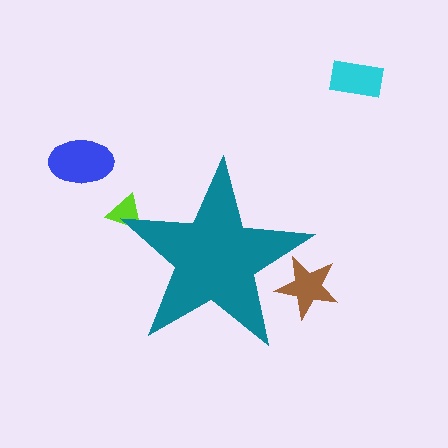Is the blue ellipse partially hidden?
No, the blue ellipse is fully visible.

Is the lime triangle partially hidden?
Yes, the lime triangle is partially hidden behind the teal star.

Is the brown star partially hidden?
Yes, the brown star is partially hidden behind the teal star.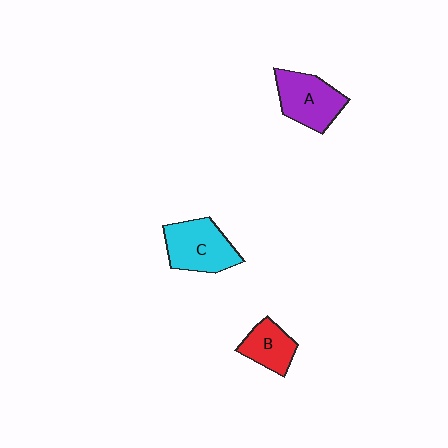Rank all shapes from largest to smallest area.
From largest to smallest: C (cyan), A (purple), B (red).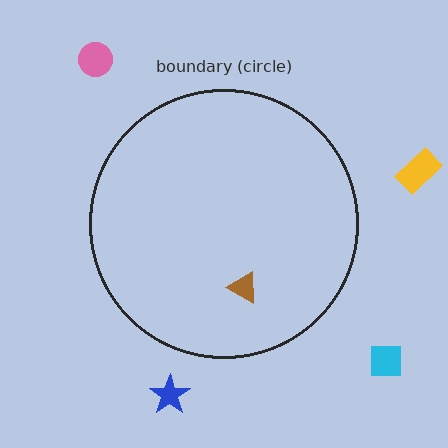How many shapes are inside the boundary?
1 inside, 4 outside.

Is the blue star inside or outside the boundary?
Outside.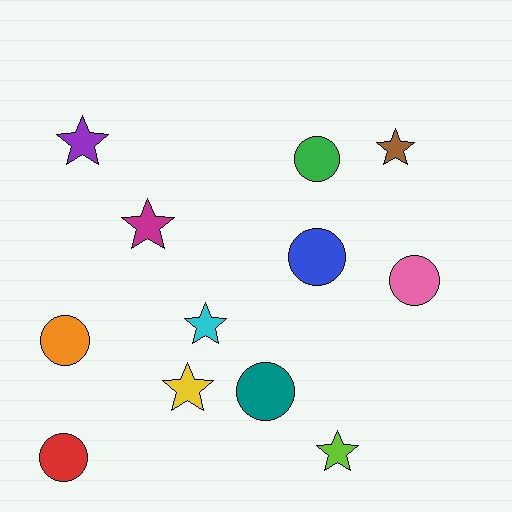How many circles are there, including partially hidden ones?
There are 6 circles.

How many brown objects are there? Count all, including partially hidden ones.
There is 1 brown object.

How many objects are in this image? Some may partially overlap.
There are 12 objects.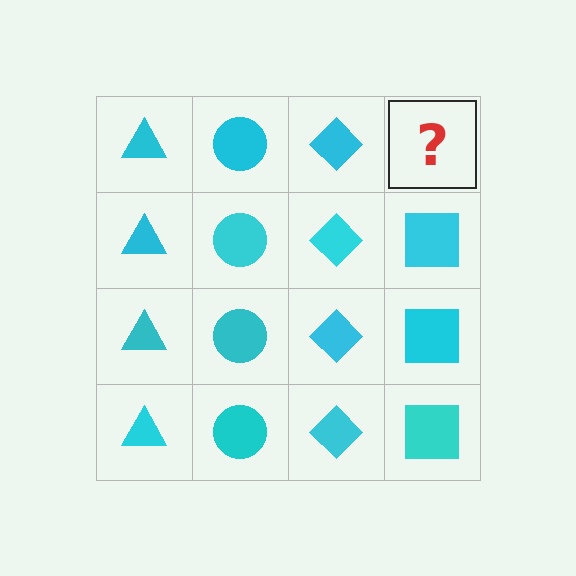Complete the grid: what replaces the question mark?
The question mark should be replaced with a cyan square.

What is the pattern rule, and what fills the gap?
The rule is that each column has a consistent shape. The gap should be filled with a cyan square.